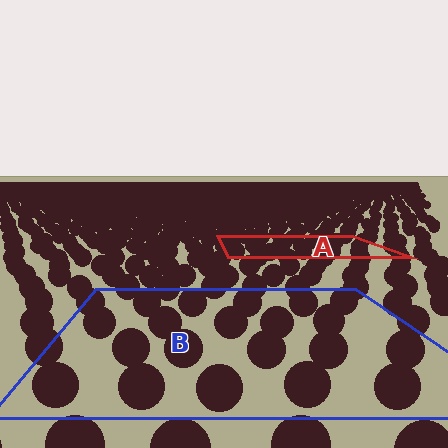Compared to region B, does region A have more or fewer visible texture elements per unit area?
Region A has more texture elements per unit area — they are packed more densely because it is farther away.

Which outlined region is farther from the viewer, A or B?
Region A is farther from the viewer — the texture elements inside it appear smaller and more densely packed.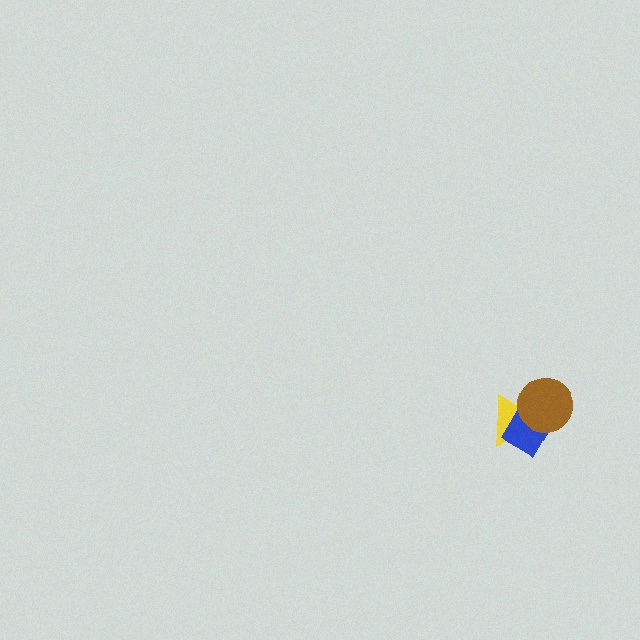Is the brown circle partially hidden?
No, no other shape covers it.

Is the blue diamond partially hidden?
Yes, it is partially covered by another shape.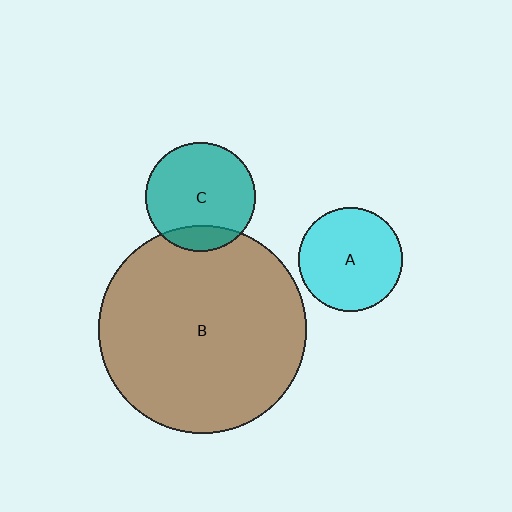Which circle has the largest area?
Circle B (brown).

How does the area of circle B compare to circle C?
Approximately 3.6 times.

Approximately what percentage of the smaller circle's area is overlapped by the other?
Approximately 15%.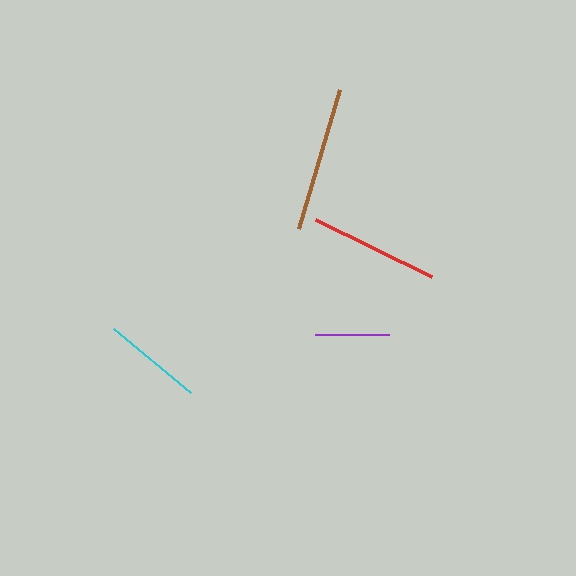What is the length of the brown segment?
The brown segment is approximately 145 pixels long.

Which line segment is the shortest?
The purple line is the shortest at approximately 74 pixels.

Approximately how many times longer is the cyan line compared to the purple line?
The cyan line is approximately 1.4 times the length of the purple line.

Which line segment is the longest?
The brown line is the longest at approximately 145 pixels.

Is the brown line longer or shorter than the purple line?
The brown line is longer than the purple line.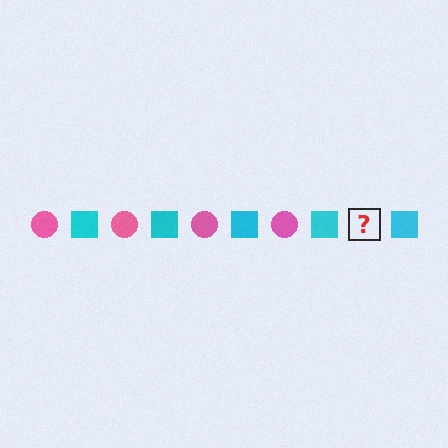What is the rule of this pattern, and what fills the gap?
The rule is that the pattern alternates between pink circle and cyan square. The gap should be filled with a pink circle.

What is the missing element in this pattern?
The missing element is a pink circle.